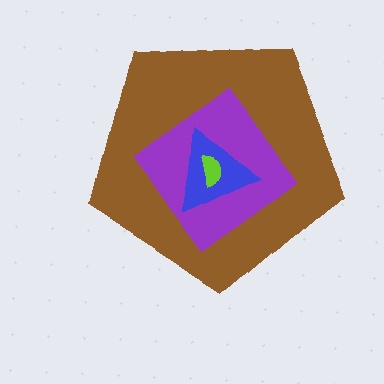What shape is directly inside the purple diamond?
The blue triangle.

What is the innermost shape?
The lime semicircle.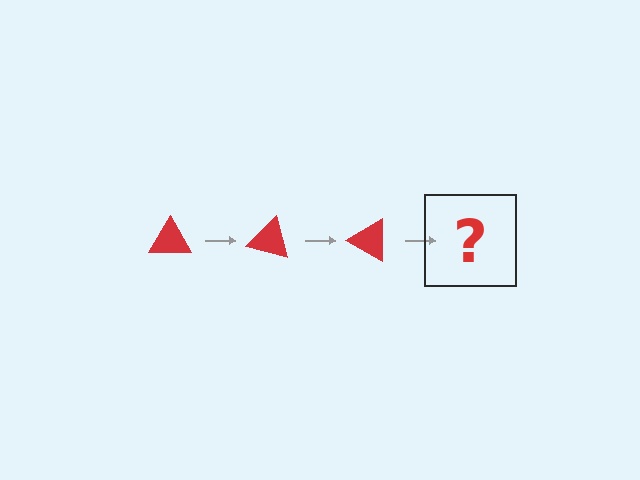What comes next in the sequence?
The next element should be a red triangle rotated 45 degrees.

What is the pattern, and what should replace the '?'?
The pattern is that the triangle rotates 15 degrees each step. The '?' should be a red triangle rotated 45 degrees.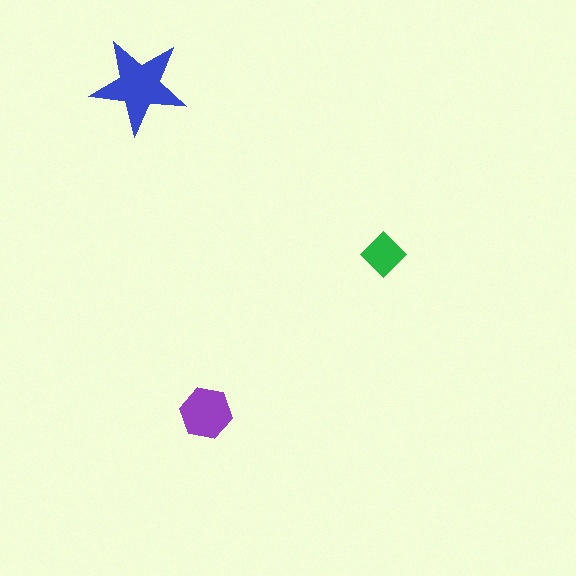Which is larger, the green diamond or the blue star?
The blue star.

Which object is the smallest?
The green diamond.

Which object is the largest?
The blue star.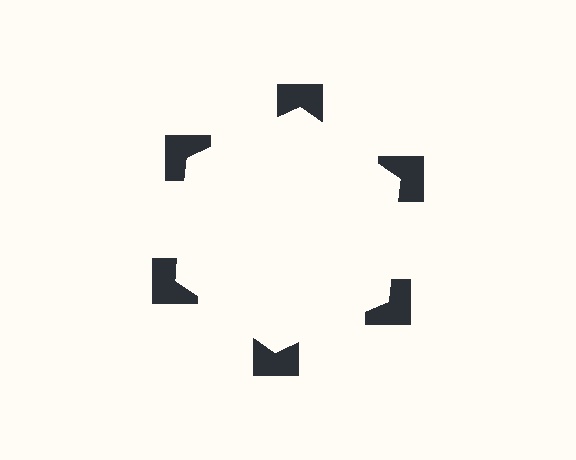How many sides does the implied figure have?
6 sides.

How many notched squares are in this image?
There are 6 — one at each vertex of the illusory hexagon.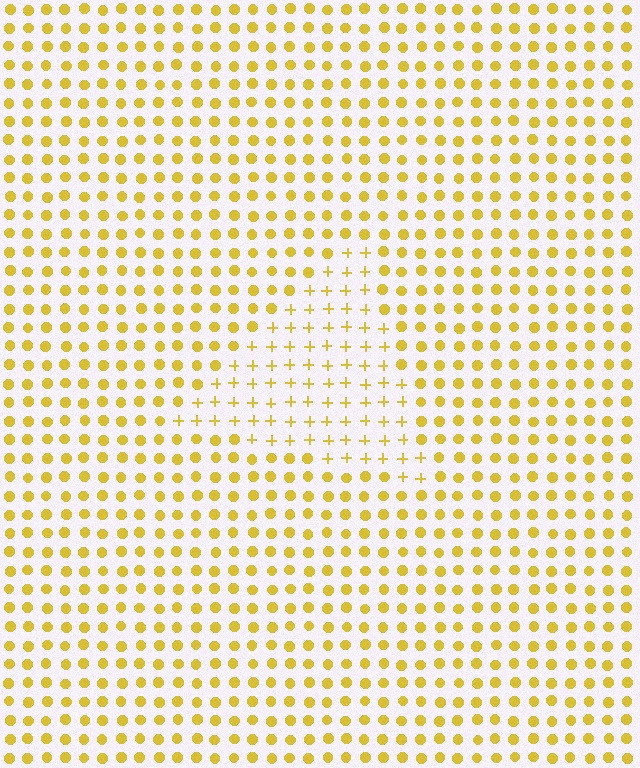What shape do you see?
I see a triangle.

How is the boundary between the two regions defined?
The boundary is defined by a change in element shape: plus signs inside vs. circles outside. All elements share the same color and spacing.